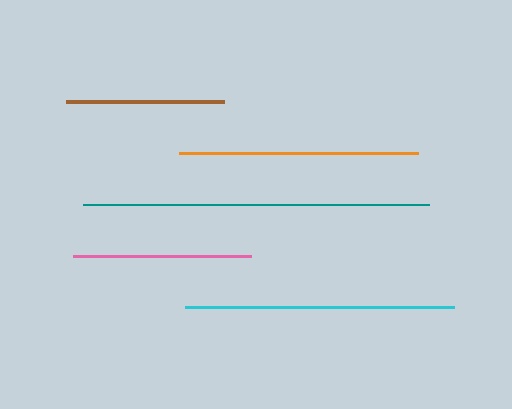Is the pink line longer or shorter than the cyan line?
The cyan line is longer than the pink line.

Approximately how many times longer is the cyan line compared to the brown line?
The cyan line is approximately 1.7 times the length of the brown line.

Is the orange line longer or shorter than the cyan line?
The cyan line is longer than the orange line.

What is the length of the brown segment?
The brown segment is approximately 158 pixels long.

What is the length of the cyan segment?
The cyan segment is approximately 270 pixels long.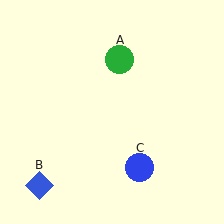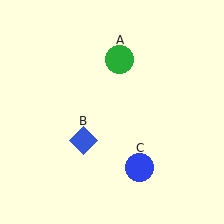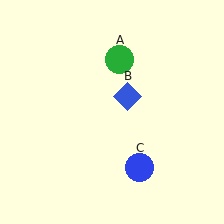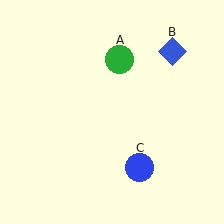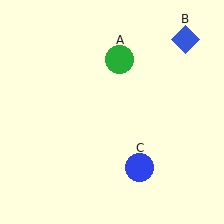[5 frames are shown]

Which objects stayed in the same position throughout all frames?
Green circle (object A) and blue circle (object C) remained stationary.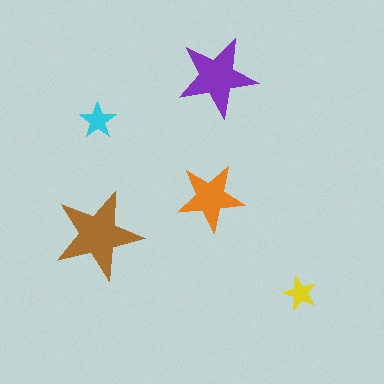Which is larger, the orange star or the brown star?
The brown one.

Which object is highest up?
The purple star is topmost.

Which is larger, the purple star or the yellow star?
The purple one.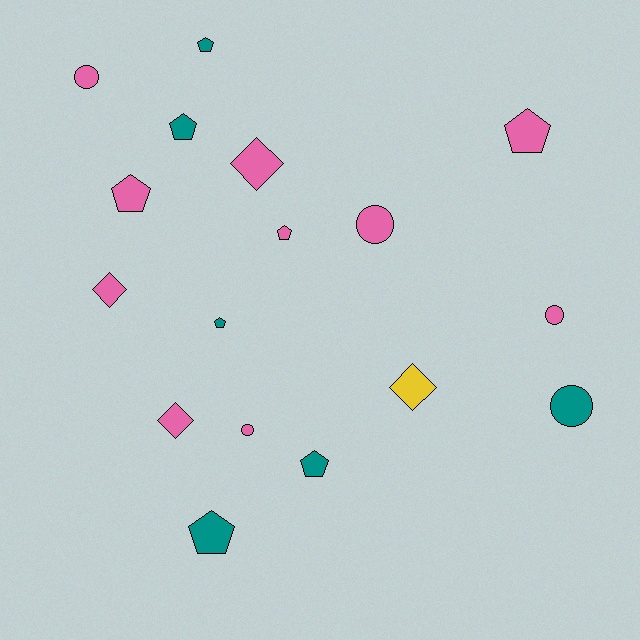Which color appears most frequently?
Pink, with 10 objects.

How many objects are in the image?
There are 17 objects.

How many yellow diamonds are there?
There is 1 yellow diamond.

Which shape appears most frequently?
Pentagon, with 8 objects.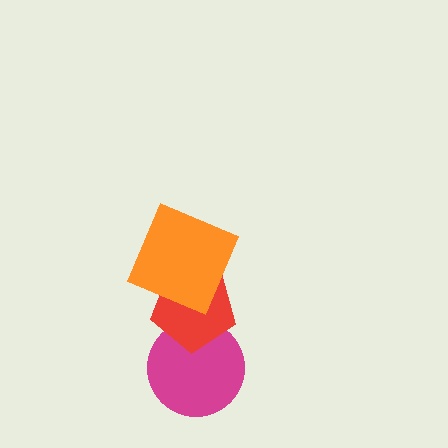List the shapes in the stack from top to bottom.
From top to bottom: the orange square, the red pentagon, the magenta circle.